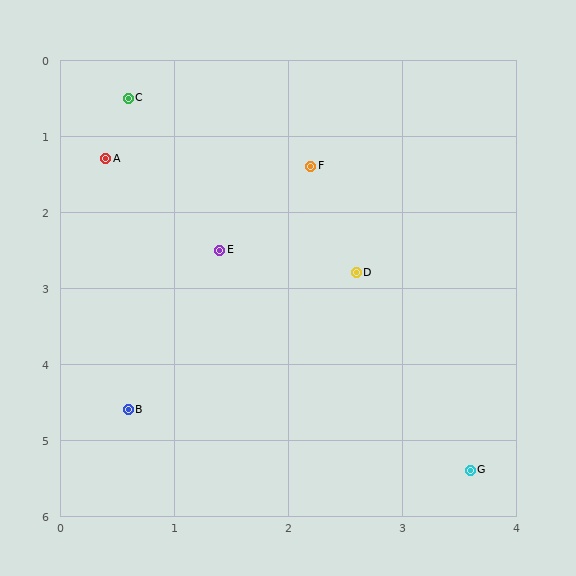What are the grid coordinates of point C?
Point C is at approximately (0.6, 0.5).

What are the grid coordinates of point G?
Point G is at approximately (3.6, 5.4).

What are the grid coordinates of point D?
Point D is at approximately (2.6, 2.8).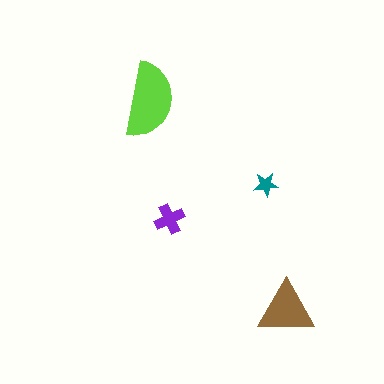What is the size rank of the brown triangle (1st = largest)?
2nd.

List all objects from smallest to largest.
The teal star, the purple cross, the brown triangle, the lime semicircle.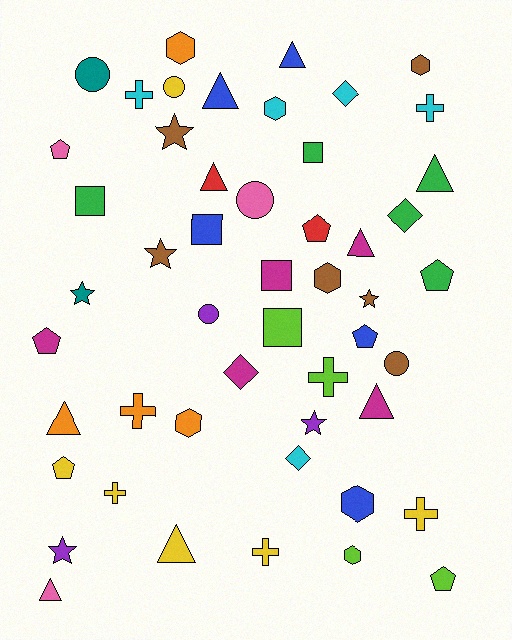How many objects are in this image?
There are 50 objects.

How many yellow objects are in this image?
There are 6 yellow objects.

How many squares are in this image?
There are 5 squares.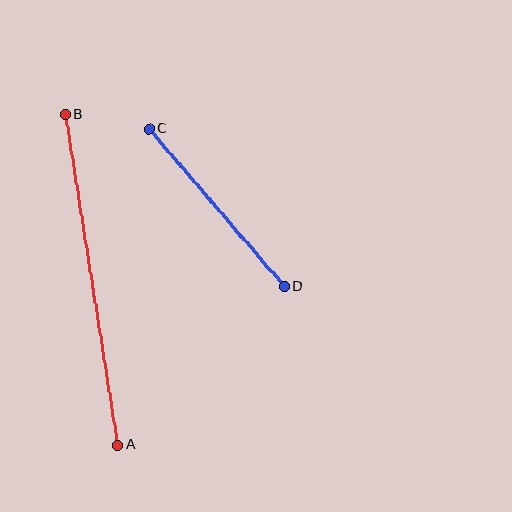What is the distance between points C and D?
The distance is approximately 207 pixels.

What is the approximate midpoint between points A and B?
The midpoint is at approximately (92, 280) pixels.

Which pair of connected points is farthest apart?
Points A and B are farthest apart.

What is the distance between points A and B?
The distance is approximately 335 pixels.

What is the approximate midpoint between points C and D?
The midpoint is at approximately (217, 208) pixels.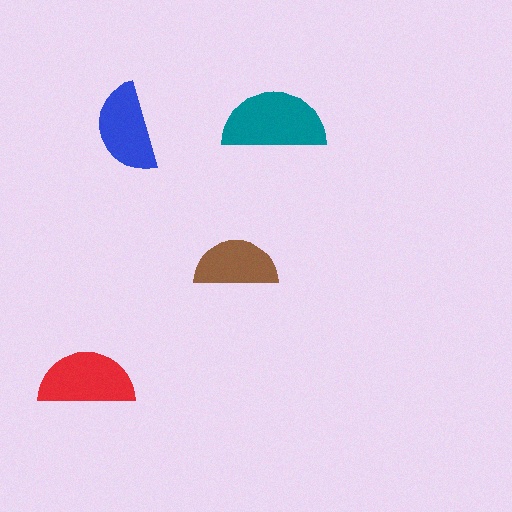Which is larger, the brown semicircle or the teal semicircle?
The teal one.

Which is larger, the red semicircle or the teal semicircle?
The teal one.